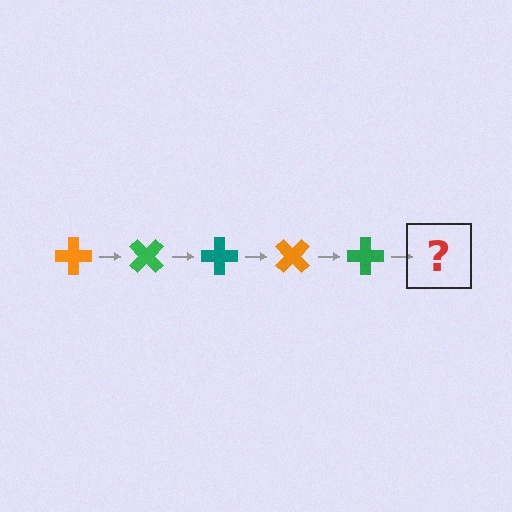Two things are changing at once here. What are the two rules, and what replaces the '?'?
The two rules are that it rotates 45 degrees each step and the color cycles through orange, green, and teal. The '?' should be a teal cross, rotated 225 degrees from the start.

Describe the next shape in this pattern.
It should be a teal cross, rotated 225 degrees from the start.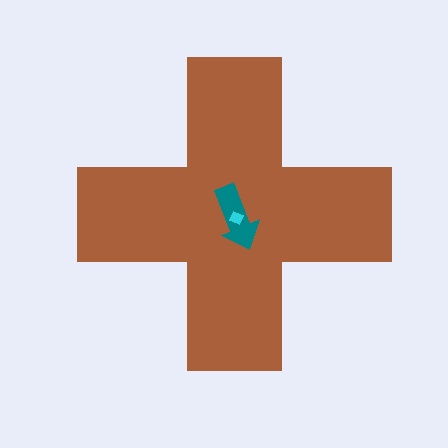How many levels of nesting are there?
3.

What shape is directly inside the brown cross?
The teal arrow.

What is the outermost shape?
The brown cross.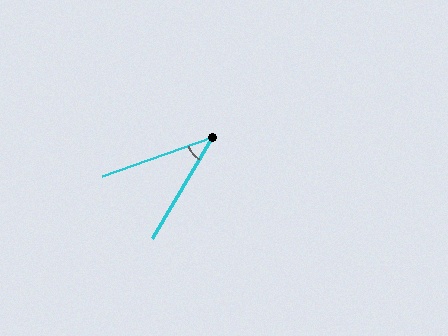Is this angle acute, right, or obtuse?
It is acute.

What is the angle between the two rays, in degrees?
Approximately 40 degrees.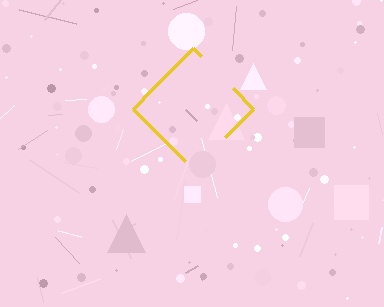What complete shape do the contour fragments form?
The contour fragments form a diamond.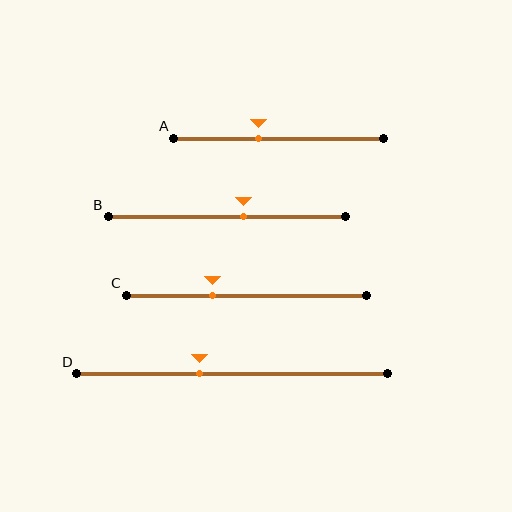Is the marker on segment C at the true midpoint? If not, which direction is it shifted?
No, the marker on segment C is shifted to the left by about 14% of the segment length.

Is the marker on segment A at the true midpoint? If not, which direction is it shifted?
No, the marker on segment A is shifted to the left by about 10% of the segment length.